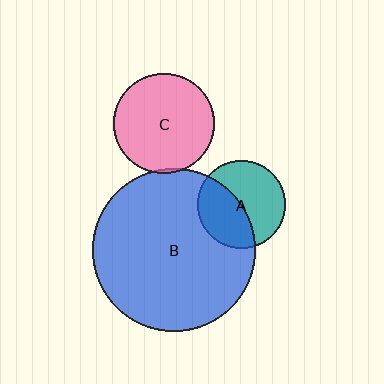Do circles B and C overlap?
Yes.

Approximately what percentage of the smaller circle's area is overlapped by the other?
Approximately 5%.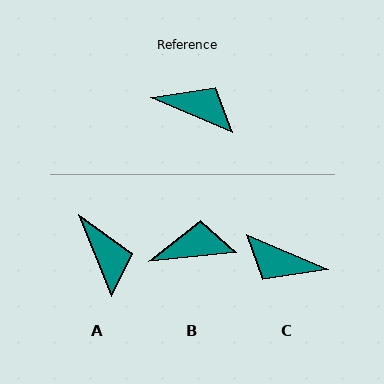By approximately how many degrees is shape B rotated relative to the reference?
Approximately 30 degrees counter-clockwise.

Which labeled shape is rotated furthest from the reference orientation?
C, about 180 degrees away.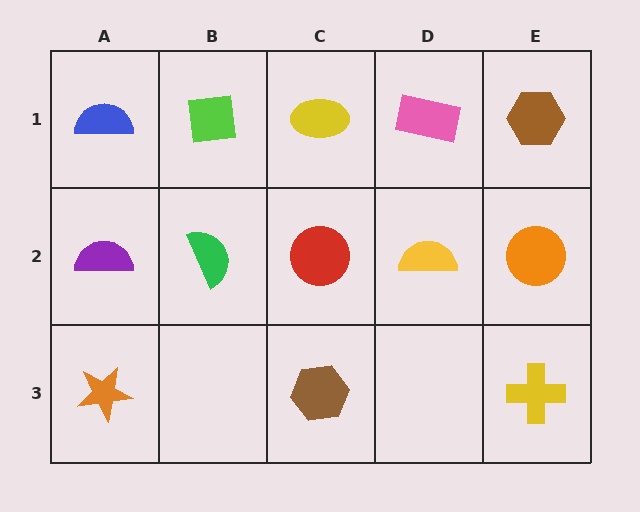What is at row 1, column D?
A pink rectangle.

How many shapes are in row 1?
5 shapes.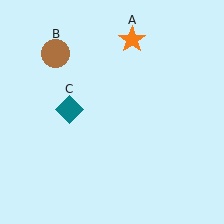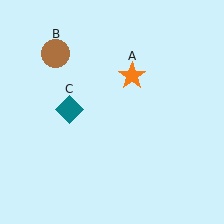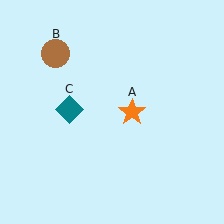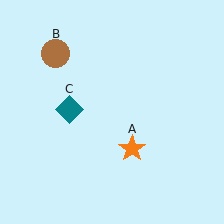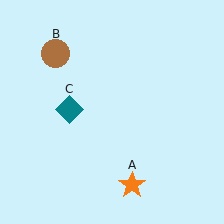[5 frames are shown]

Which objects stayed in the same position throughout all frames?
Brown circle (object B) and teal diamond (object C) remained stationary.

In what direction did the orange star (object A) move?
The orange star (object A) moved down.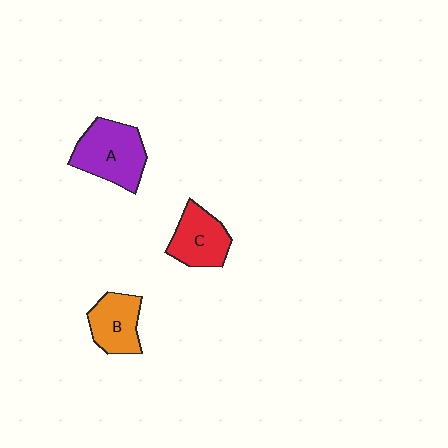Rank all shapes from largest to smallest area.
From largest to smallest: A (purple), C (red), B (orange).